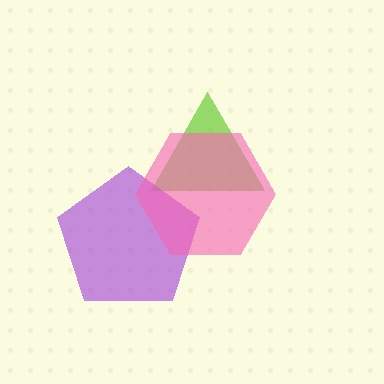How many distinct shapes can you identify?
There are 3 distinct shapes: a lime triangle, a purple pentagon, a pink hexagon.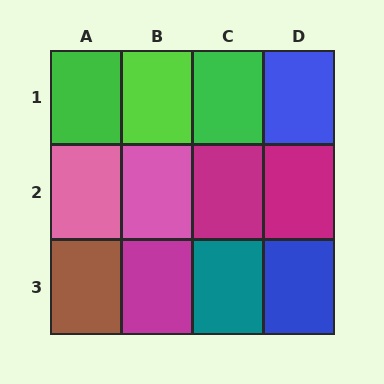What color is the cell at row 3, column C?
Teal.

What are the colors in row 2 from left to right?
Pink, pink, magenta, magenta.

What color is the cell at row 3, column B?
Magenta.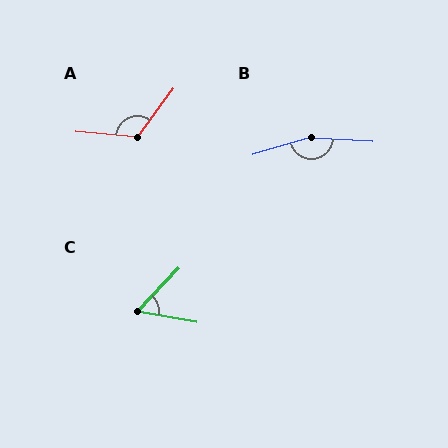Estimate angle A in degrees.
Approximately 121 degrees.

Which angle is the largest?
B, at approximately 159 degrees.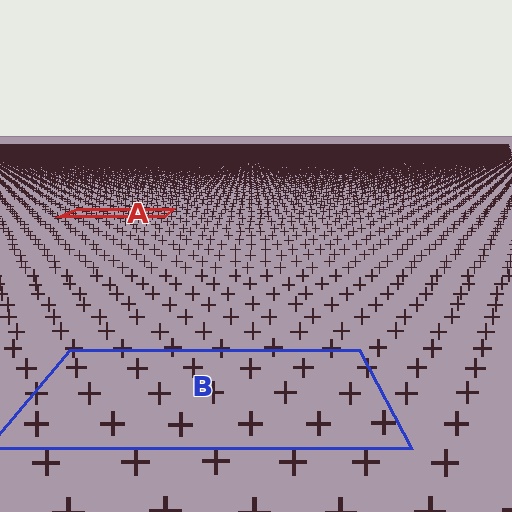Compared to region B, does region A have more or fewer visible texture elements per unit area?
Region A has more texture elements per unit area — they are packed more densely because it is farther away.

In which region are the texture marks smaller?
The texture marks are smaller in region A, because it is farther away.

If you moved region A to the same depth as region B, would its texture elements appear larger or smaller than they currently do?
They would appear larger. At a closer depth, the same texture elements are projected at a bigger on-screen size.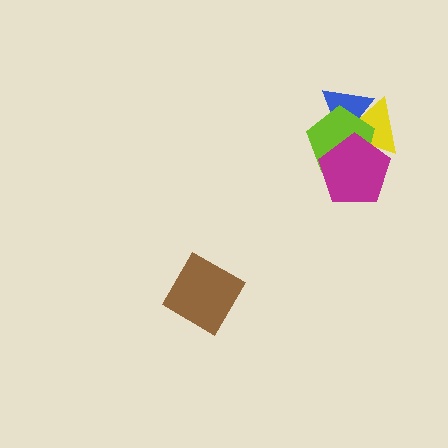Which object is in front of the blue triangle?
The lime pentagon is in front of the blue triangle.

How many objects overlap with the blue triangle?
2 objects overlap with the blue triangle.